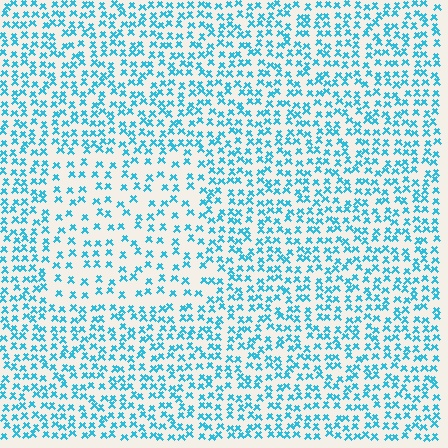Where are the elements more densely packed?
The elements are more densely packed outside the rectangle boundary.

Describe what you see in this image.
The image contains small cyan elements arranged at two different densities. A rectangle-shaped region is visible where the elements are less densely packed than the surrounding area.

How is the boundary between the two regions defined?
The boundary is defined by a change in element density (approximately 1.8x ratio). All elements are the same color, size, and shape.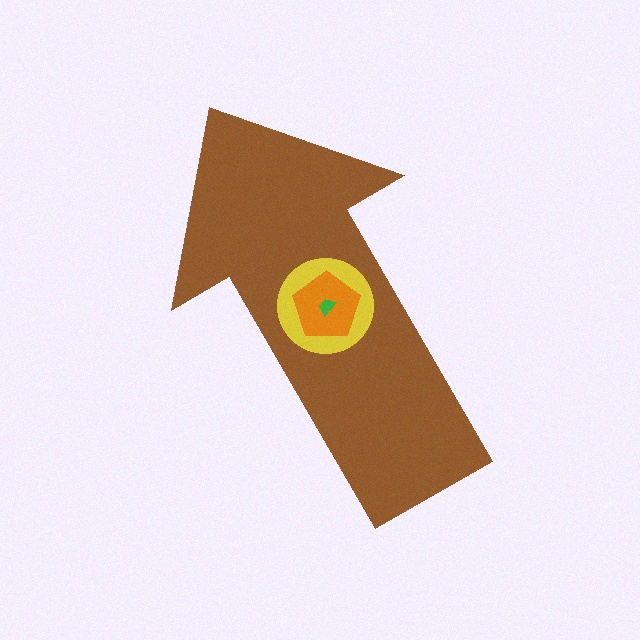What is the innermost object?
The green trapezoid.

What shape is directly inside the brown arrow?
The yellow circle.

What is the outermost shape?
The brown arrow.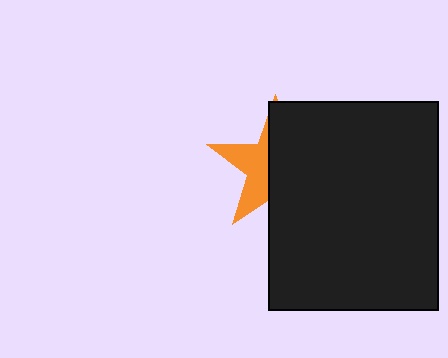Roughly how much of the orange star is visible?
A small part of it is visible (roughly 39%).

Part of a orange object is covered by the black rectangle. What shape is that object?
It is a star.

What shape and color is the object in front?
The object in front is a black rectangle.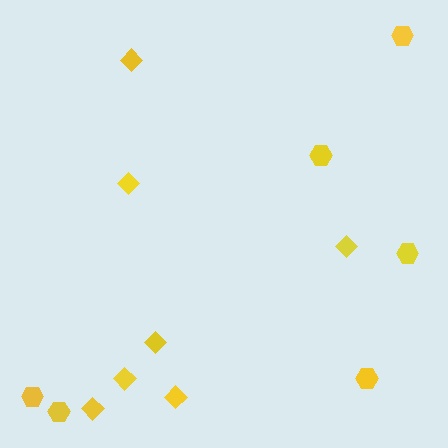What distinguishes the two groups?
There are 2 groups: one group of diamonds (7) and one group of hexagons (6).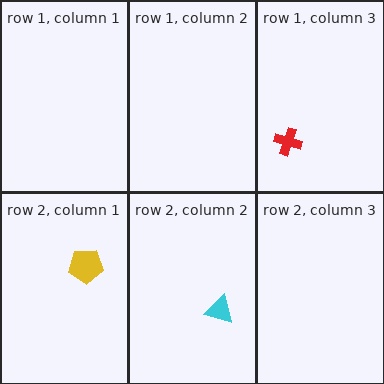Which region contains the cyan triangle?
The row 2, column 2 region.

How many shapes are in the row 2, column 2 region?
1.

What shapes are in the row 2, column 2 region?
The cyan triangle.